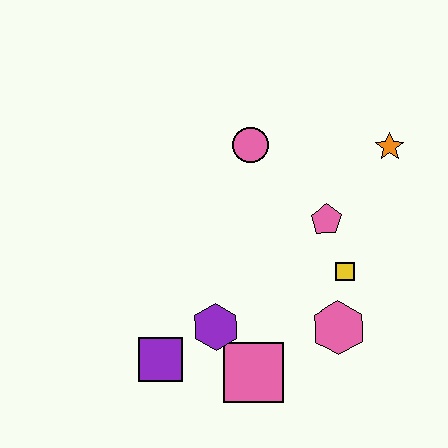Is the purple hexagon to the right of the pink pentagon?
No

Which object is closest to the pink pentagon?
The yellow square is closest to the pink pentagon.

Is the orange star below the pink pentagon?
No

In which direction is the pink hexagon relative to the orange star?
The pink hexagon is below the orange star.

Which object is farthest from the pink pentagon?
The purple square is farthest from the pink pentagon.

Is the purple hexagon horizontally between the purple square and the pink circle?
Yes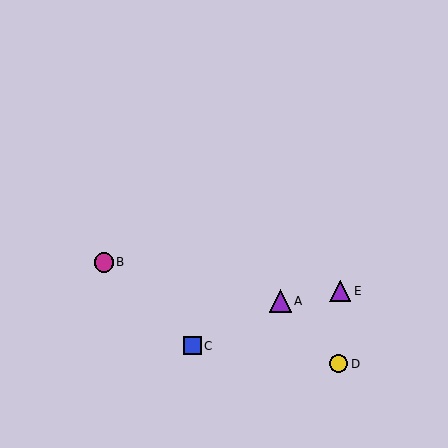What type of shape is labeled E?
Shape E is a purple triangle.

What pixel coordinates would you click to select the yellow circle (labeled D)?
Click at (338, 364) to select the yellow circle D.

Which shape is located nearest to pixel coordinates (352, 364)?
The yellow circle (labeled D) at (338, 364) is nearest to that location.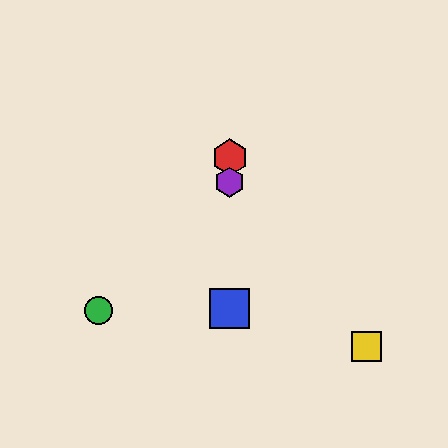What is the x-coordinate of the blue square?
The blue square is at x≈230.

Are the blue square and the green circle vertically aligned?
No, the blue square is at x≈230 and the green circle is at x≈99.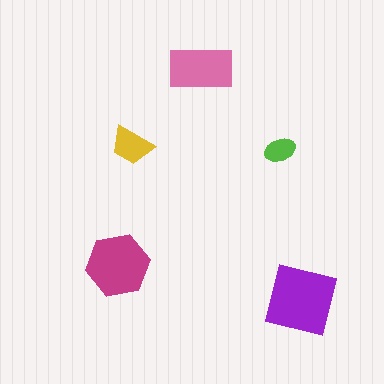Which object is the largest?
The purple square.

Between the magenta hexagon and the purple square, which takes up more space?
The purple square.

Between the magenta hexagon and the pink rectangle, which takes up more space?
The magenta hexagon.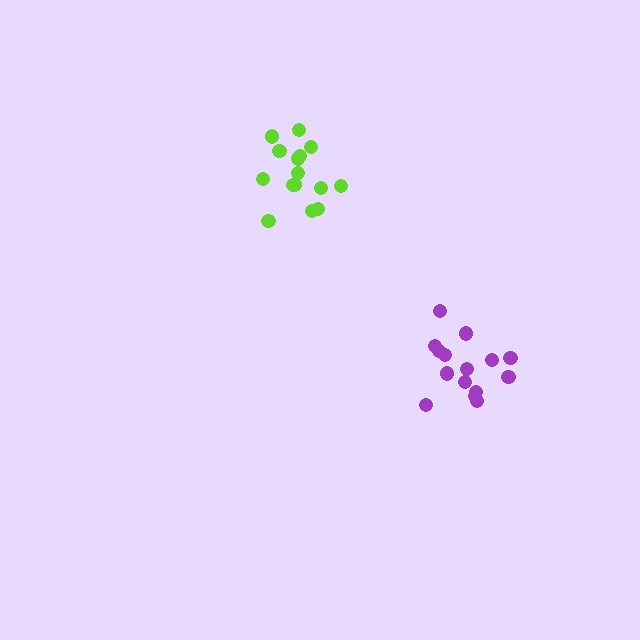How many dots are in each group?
Group 1: 15 dots, Group 2: 15 dots (30 total).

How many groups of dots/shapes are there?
There are 2 groups.